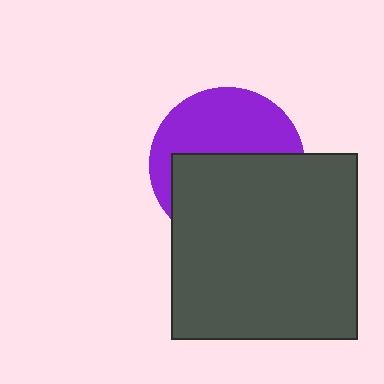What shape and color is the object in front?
The object in front is a dark gray square.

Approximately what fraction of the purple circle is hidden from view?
Roughly 54% of the purple circle is hidden behind the dark gray square.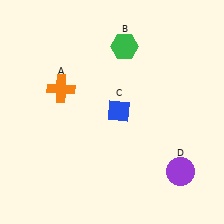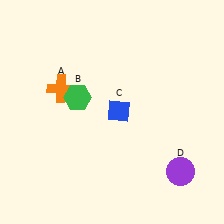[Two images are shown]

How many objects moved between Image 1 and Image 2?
1 object moved between the two images.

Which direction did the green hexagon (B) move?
The green hexagon (B) moved down.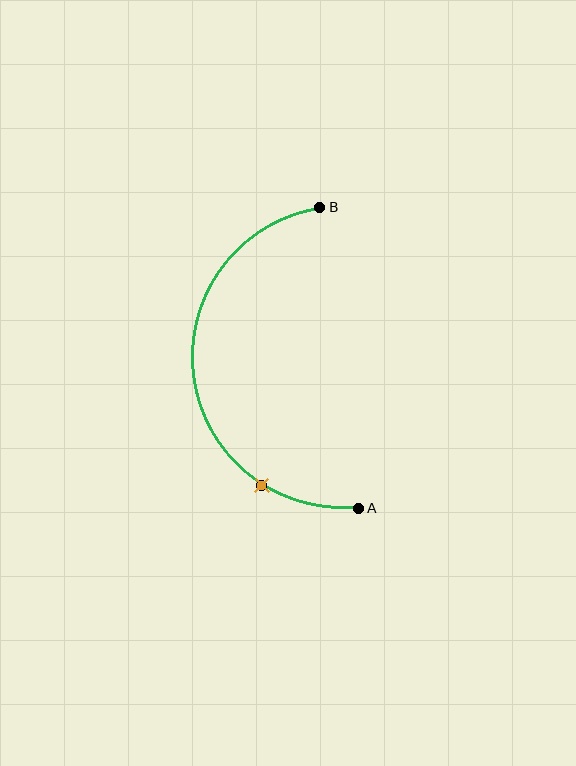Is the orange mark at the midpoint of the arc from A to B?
No. The orange mark lies on the arc but is closer to endpoint A. The arc midpoint would be at the point on the curve equidistant along the arc from both A and B.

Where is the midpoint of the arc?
The arc midpoint is the point on the curve farthest from the straight line joining A and B. It sits to the left of that line.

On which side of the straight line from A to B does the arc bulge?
The arc bulges to the left of the straight line connecting A and B.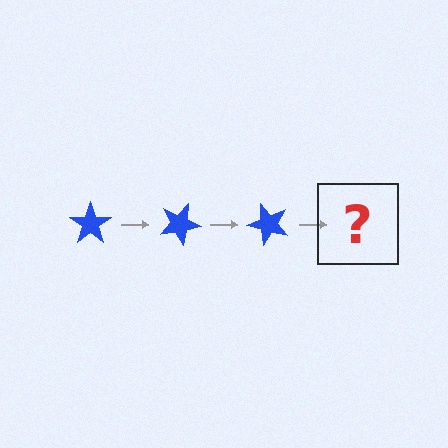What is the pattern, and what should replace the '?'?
The pattern is that the star rotates 25 degrees each step. The '?' should be a blue star rotated 75 degrees.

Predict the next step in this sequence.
The next step is a blue star rotated 75 degrees.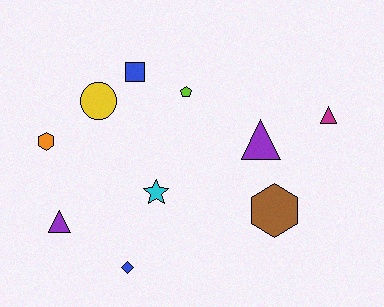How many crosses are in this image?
There are no crosses.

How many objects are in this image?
There are 10 objects.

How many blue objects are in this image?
There are 2 blue objects.